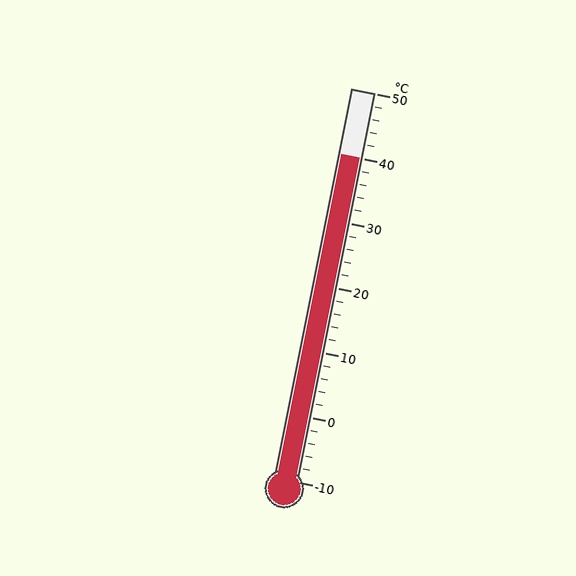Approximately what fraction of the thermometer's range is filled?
The thermometer is filled to approximately 85% of its range.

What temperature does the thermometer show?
The thermometer shows approximately 40°C.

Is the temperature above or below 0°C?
The temperature is above 0°C.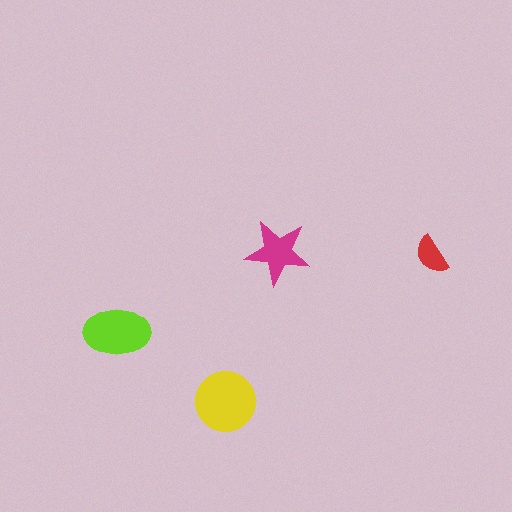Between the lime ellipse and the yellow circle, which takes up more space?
The yellow circle.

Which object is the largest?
The yellow circle.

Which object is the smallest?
The red semicircle.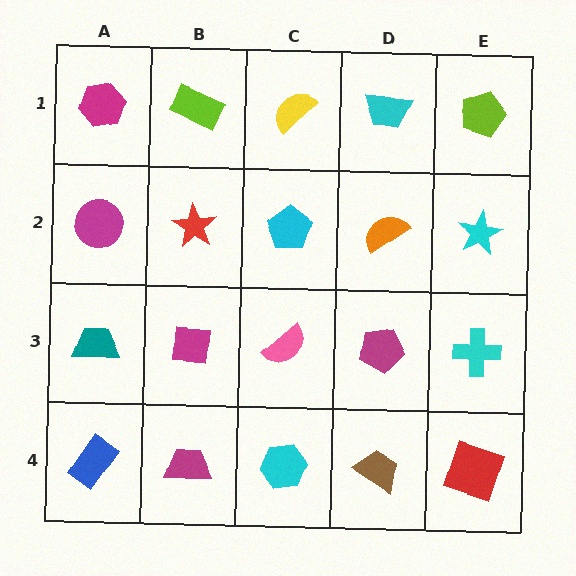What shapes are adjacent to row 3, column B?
A red star (row 2, column B), a magenta trapezoid (row 4, column B), a teal trapezoid (row 3, column A), a pink semicircle (row 3, column C).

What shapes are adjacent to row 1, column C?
A cyan pentagon (row 2, column C), a lime rectangle (row 1, column B), a cyan trapezoid (row 1, column D).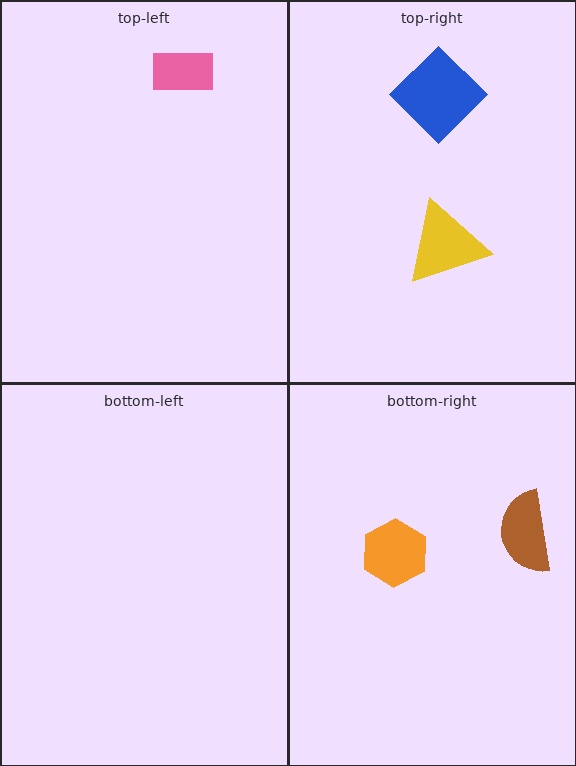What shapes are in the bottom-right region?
The brown semicircle, the orange hexagon.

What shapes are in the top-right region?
The yellow triangle, the blue diamond.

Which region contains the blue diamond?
The top-right region.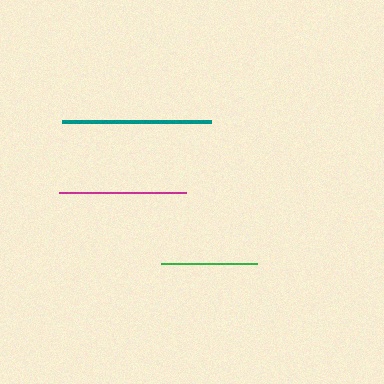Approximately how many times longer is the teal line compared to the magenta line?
The teal line is approximately 1.2 times the length of the magenta line.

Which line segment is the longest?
The teal line is the longest at approximately 149 pixels.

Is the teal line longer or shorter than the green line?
The teal line is longer than the green line.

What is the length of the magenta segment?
The magenta segment is approximately 127 pixels long.